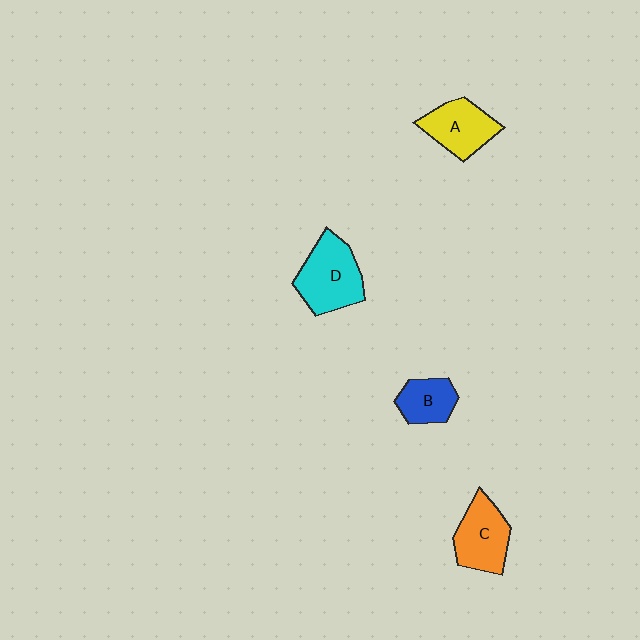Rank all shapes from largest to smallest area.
From largest to smallest: D (cyan), C (orange), A (yellow), B (blue).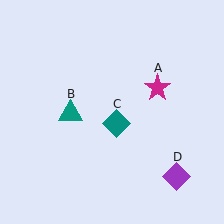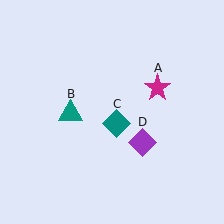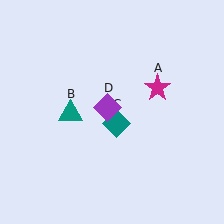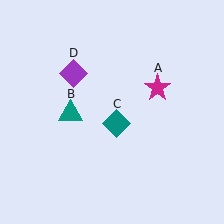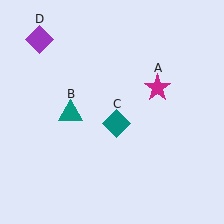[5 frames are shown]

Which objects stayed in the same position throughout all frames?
Magenta star (object A) and teal triangle (object B) and teal diamond (object C) remained stationary.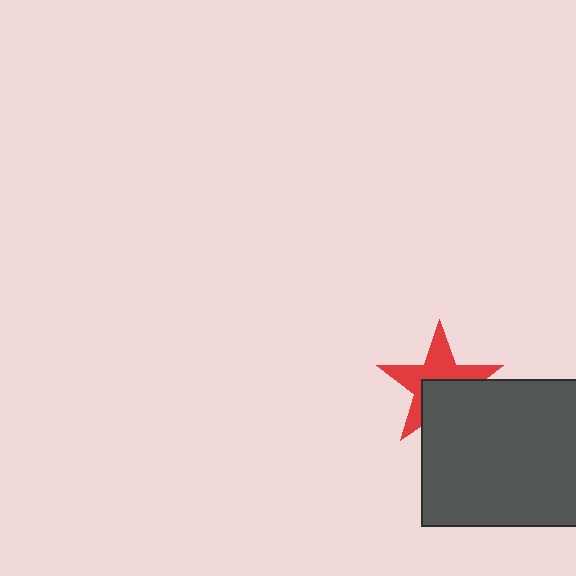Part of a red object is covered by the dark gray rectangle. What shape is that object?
It is a star.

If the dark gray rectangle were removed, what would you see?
You would see the complete red star.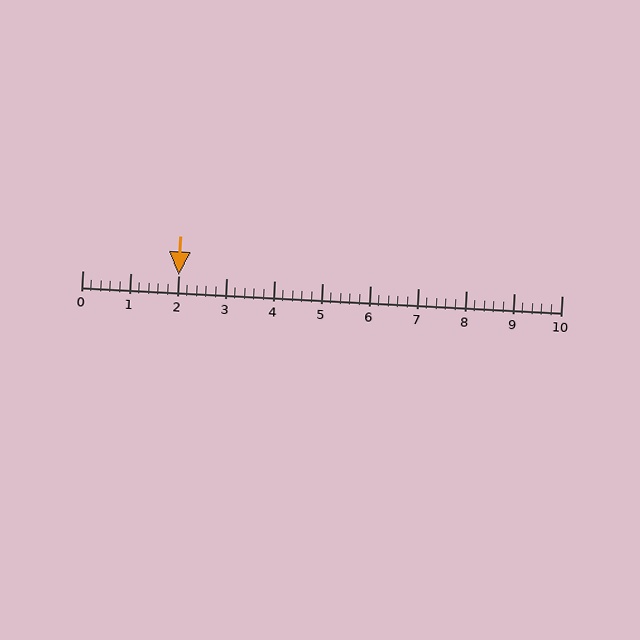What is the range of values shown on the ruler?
The ruler shows values from 0 to 10.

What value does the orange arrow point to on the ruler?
The orange arrow points to approximately 2.0.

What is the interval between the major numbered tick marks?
The major tick marks are spaced 1 units apart.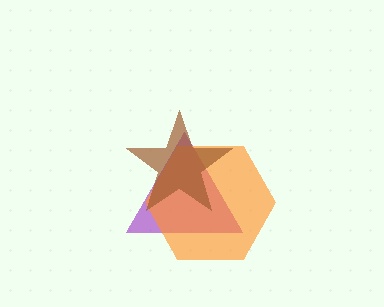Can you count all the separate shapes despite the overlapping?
Yes, there are 3 separate shapes.